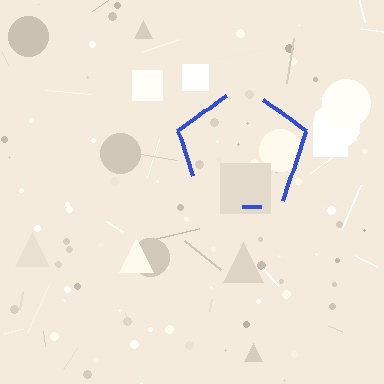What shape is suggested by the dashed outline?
The dashed outline suggests a pentagon.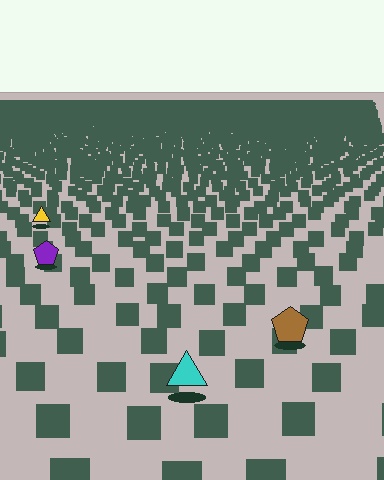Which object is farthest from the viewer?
The yellow triangle is farthest from the viewer. It appears smaller and the ground texture around it is denser.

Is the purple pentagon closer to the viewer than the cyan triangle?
No. The cyan triangle is closer — you can tell from the texture gradient: the ground texture is coarser near it.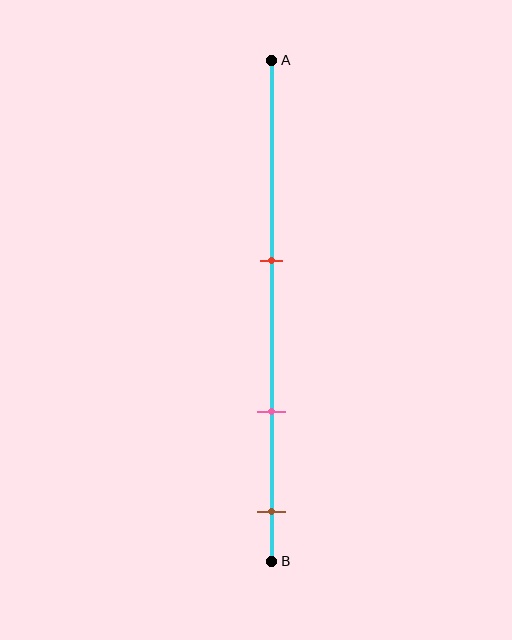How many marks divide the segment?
There are 3 marks dividing the segment.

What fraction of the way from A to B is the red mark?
The red mark is approximately 40% (0.4) of the way from A to B.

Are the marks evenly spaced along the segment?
Yes, the marks are approximately evenly spaced.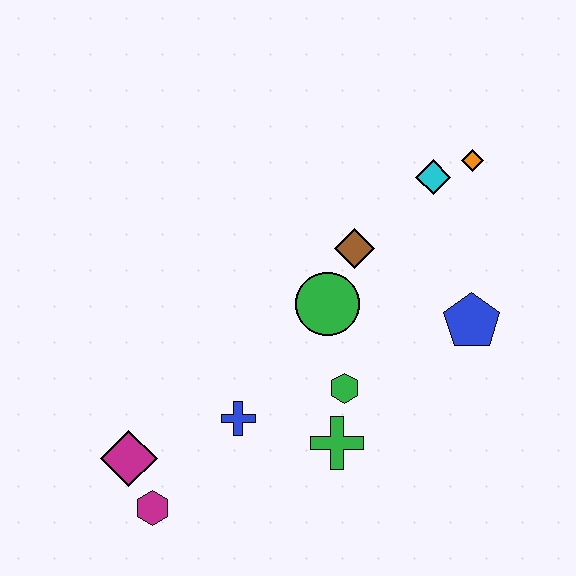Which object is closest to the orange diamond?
The cyan diamond is closest to the orange diamond.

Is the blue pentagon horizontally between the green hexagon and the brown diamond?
No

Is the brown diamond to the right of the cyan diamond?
No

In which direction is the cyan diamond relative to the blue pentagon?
The cyan diamond is above the blue pentagon.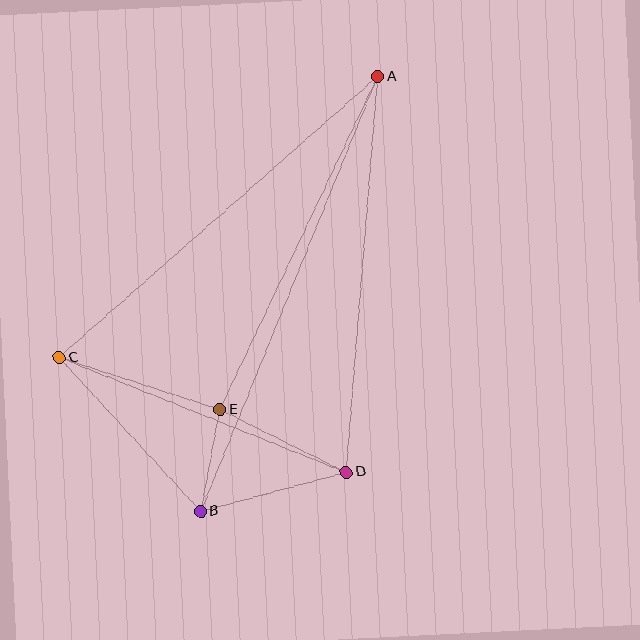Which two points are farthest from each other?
Points A and B are farthest from each other.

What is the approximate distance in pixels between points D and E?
The distance between D and E is approximately 141 pixels.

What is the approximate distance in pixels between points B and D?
The distance between B and D is approximately 151 pixels.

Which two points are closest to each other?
Points B and E are closest to each other.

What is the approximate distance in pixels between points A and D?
The distance between A and D is approximately 397 pixels.